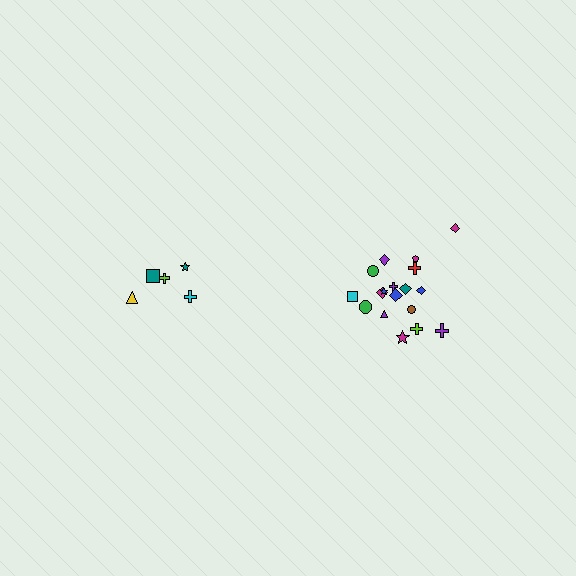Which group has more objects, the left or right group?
The right group.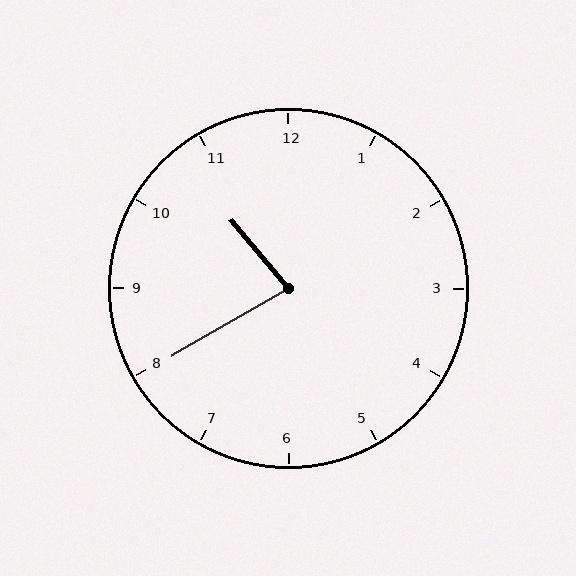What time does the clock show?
10:40.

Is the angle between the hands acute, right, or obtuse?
It is acute.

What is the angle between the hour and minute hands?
Approximately 80 degrees.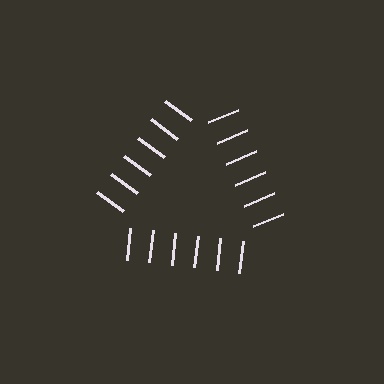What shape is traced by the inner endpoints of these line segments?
An illusory triangle — the line segments terminate on its edges but no continuous stroke is drawn.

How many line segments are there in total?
18 — 6 along each of the 3 edges.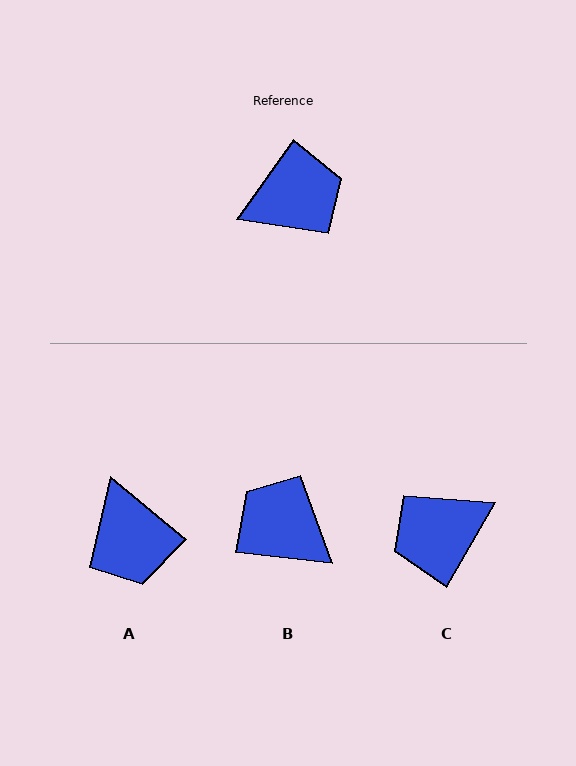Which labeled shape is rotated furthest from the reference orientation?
C, about 176 degrees away.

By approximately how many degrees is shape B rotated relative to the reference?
Approximately 119 degrees counter-clockwise.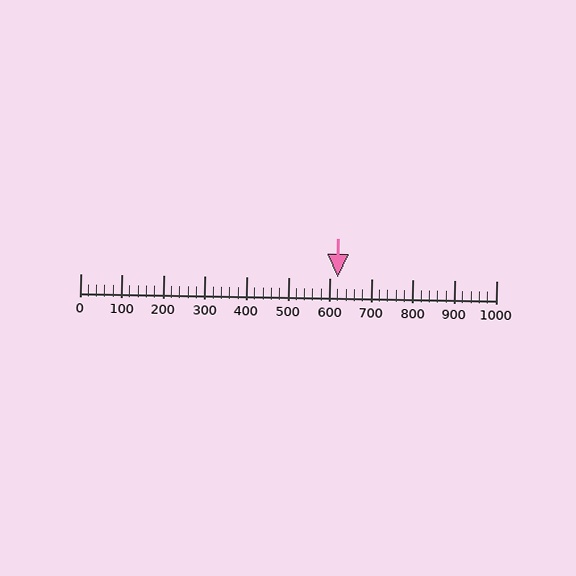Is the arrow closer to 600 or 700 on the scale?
The arrow is closer to 600.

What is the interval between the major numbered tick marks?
The major tick marks are spaced 100 units apart.